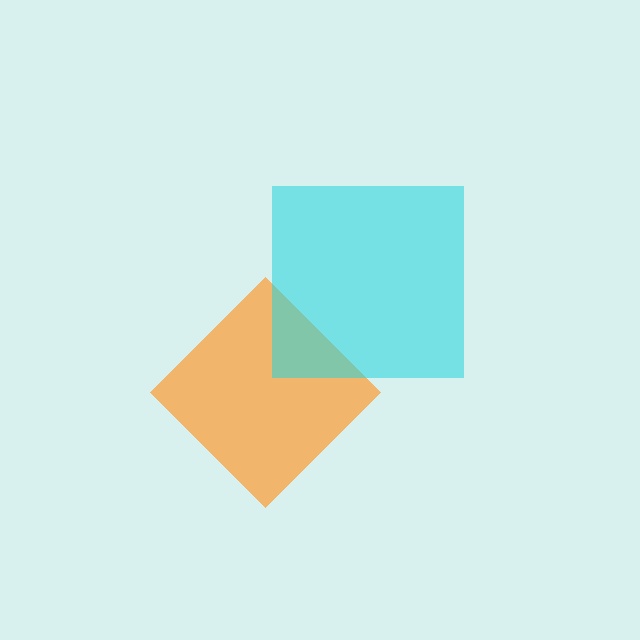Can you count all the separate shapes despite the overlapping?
Yes, there are 2 separate shapes.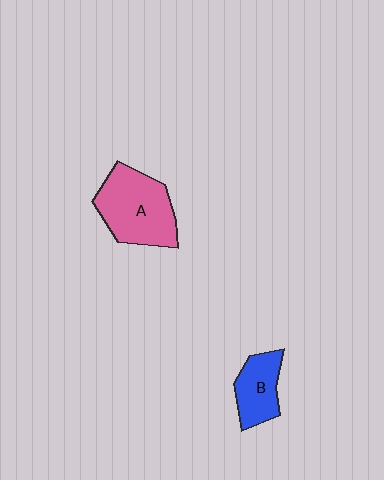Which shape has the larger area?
Shape A (pink).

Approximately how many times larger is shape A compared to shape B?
Approximately 1.8 times.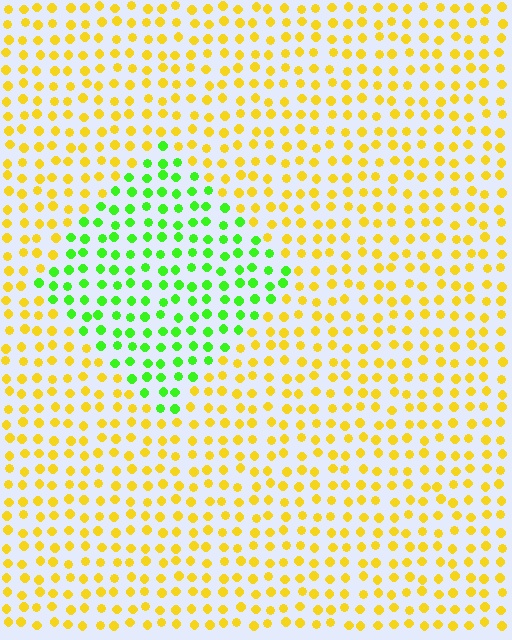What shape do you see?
I see a diamond.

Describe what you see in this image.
The image is filled with small yellow elements in a uniform arrangement. A diamond-shaped region is visible where the elements are tinted to a slightly different hue, forming a subtle color boundary.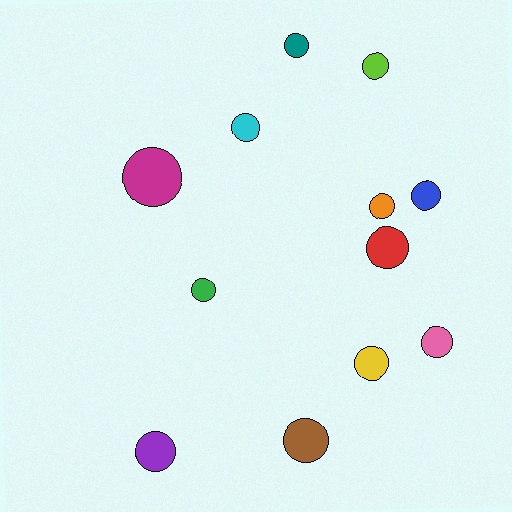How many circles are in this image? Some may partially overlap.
There are 12 circles.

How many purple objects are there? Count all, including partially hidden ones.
There is 1 purple object.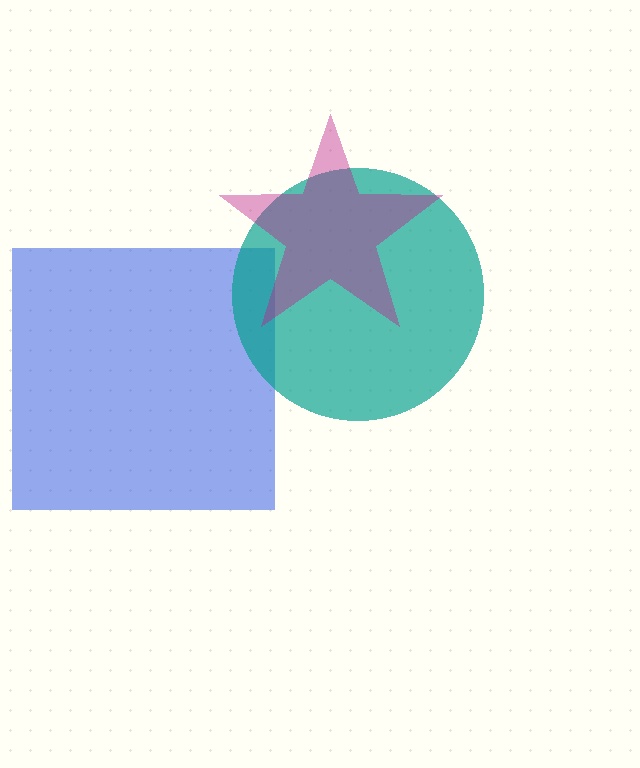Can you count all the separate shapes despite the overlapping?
Yes, there are 3 separate shapes.